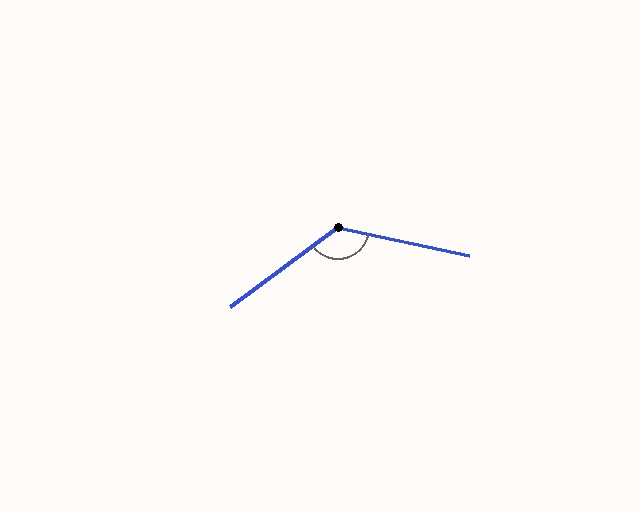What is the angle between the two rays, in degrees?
Approximately 132 degrees.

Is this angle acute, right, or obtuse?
It is obtuse.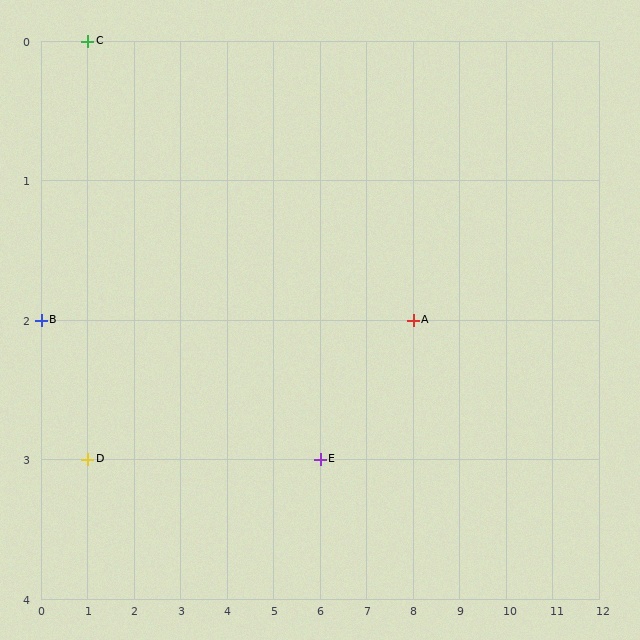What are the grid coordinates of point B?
Point B is at grid coordinates (0, 2).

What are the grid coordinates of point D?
Point D is at grid coordinates (1, 3).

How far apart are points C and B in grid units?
Points C and B are 1 column and 2 rows apart (about 2.2 grid units diagonally).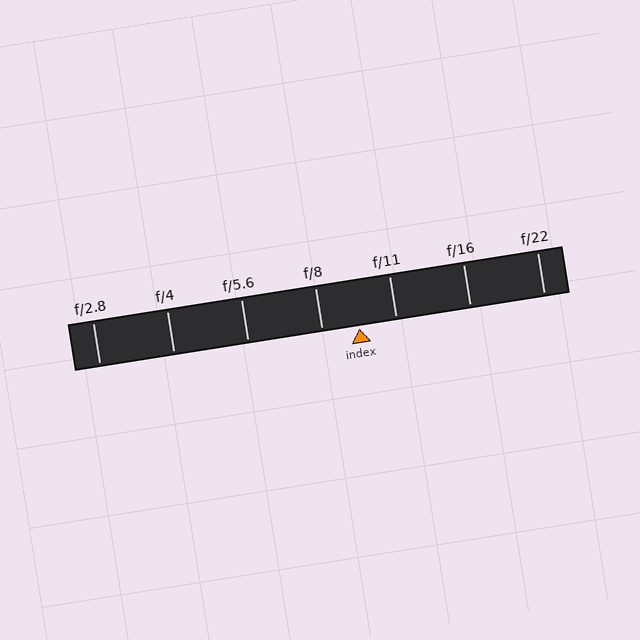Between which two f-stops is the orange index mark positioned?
The index mark is between f/8 and f/11.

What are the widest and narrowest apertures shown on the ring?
The widest aperture shown is f/2.8 and the narrowest is f/22.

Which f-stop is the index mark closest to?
The index mark is closest to f/11.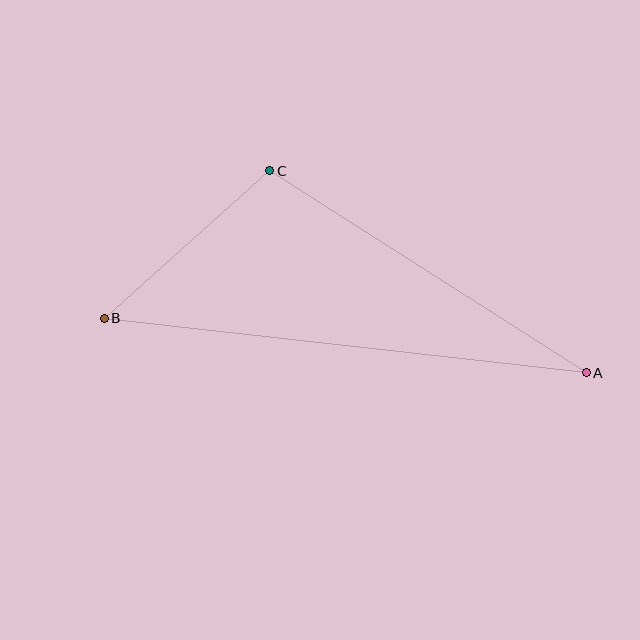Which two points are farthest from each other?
Points A and B are farthest from each other.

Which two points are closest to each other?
Points B and C are closest to each other.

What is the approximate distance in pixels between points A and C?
The distance between A and C is approximately 375 pixels.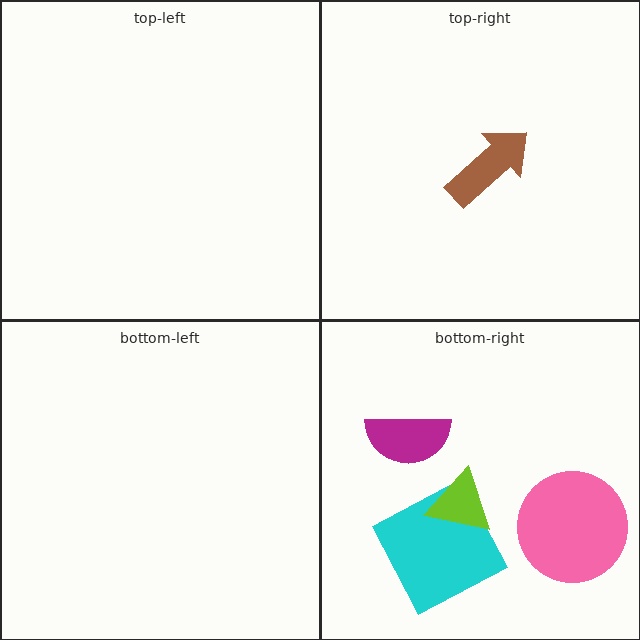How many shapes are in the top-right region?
1.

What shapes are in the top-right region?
The brown arrow.